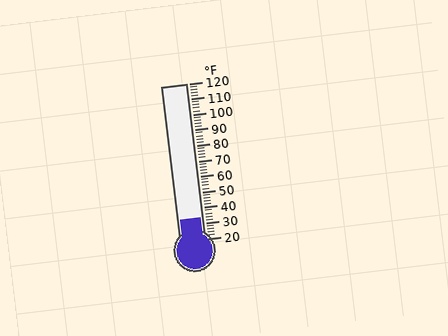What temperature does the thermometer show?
The thermometer shows approximately 34°F.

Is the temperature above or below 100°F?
The temperature is below 100°F.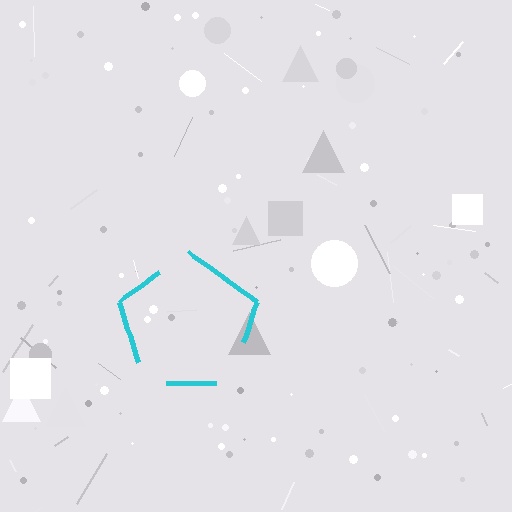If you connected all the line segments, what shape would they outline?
They would outline a pentagon.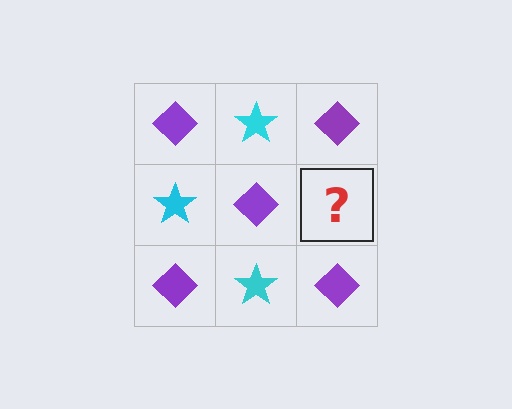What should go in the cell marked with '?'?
The missing cell should contain a cyan star.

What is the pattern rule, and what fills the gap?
The rule is that it alternates purple diamond and cyan star in a checkerboard pattern. The gap should be filled with a cyan star.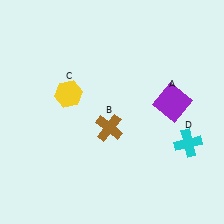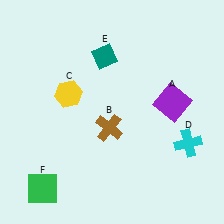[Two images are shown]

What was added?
A teal diamond (E), a green square (F) were added in Image 2.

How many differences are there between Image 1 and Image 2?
There are 2 differences between the two images.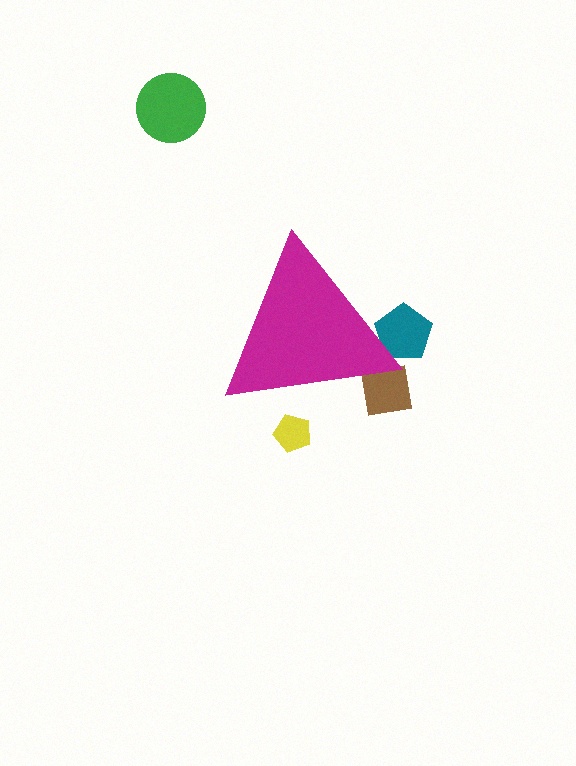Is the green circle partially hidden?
No, the green circle is fully visible.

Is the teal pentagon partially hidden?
Yes, the teal pentagon is partially hidden behind the magenta triangle.